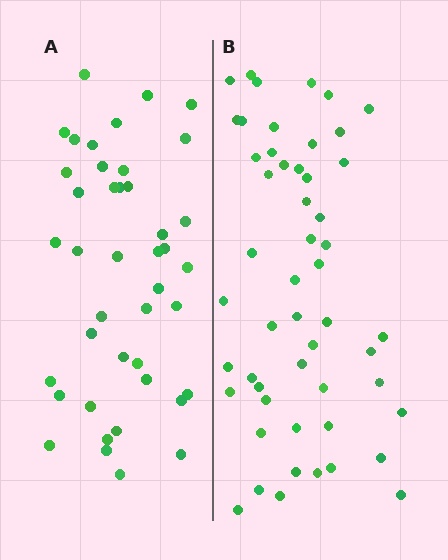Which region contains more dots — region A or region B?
Region B (the right region) has more dots.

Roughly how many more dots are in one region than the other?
Region B has roughly 10 or so more dots than region A.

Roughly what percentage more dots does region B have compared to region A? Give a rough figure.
About 25% more.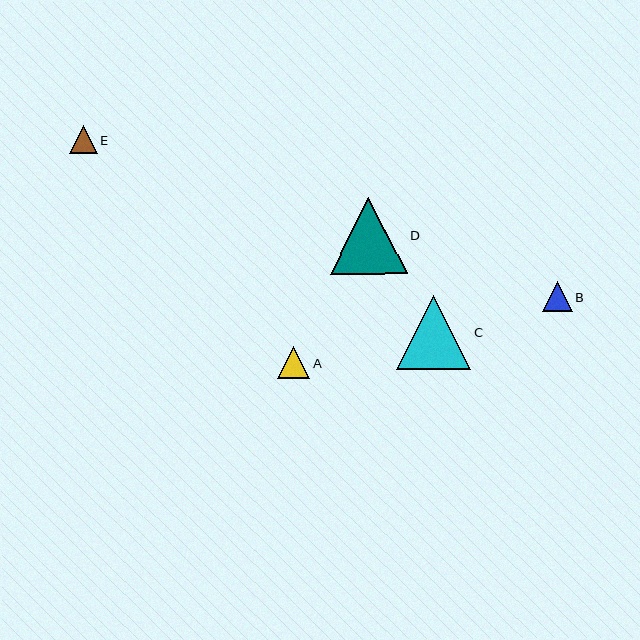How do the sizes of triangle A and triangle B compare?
Triangle A and triangle B are approximately the same size.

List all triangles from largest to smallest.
From largest to smallest: D, C, A, B, E.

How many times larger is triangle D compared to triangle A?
Triangle D is approximately 2.4 times the size of triangle A.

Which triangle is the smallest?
Triangle E is the smallest with a size of approximately 28 pixels.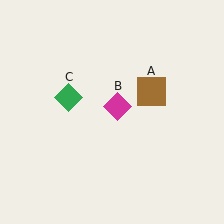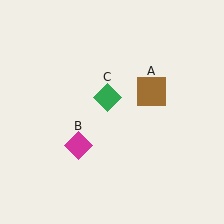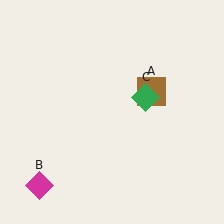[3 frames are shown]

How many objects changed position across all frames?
2 objects changed position: magenta diamond (object B), green diamond (object C).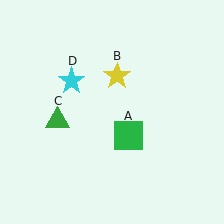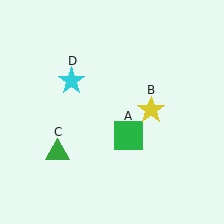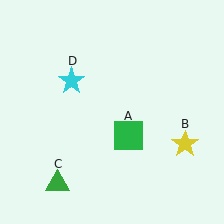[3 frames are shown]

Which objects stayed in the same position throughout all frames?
Green square (object A) and cyan star (object D) remained stationary.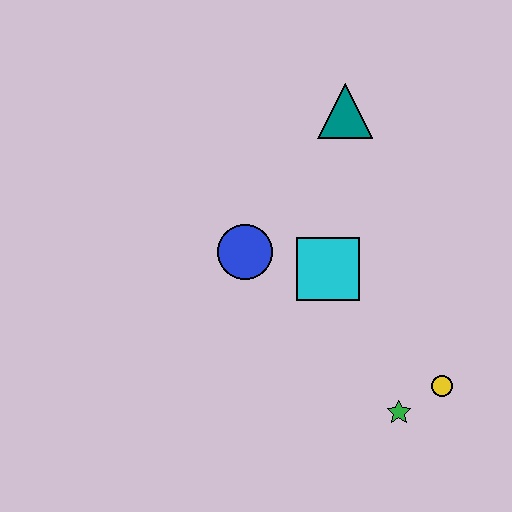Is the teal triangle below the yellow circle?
No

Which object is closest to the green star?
The yellow circle is closest to the green star.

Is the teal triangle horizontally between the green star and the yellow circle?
No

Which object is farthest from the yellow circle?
The teal triangle is farthest from the yellow circle.